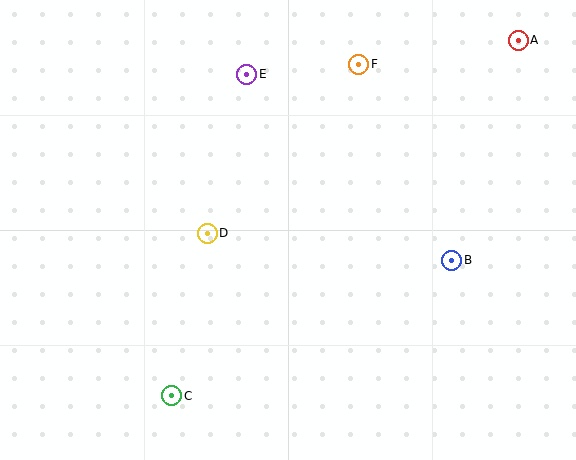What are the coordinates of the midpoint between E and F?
The midpoint between E and F is at (303, 69).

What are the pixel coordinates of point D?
Point D is at (207, 233).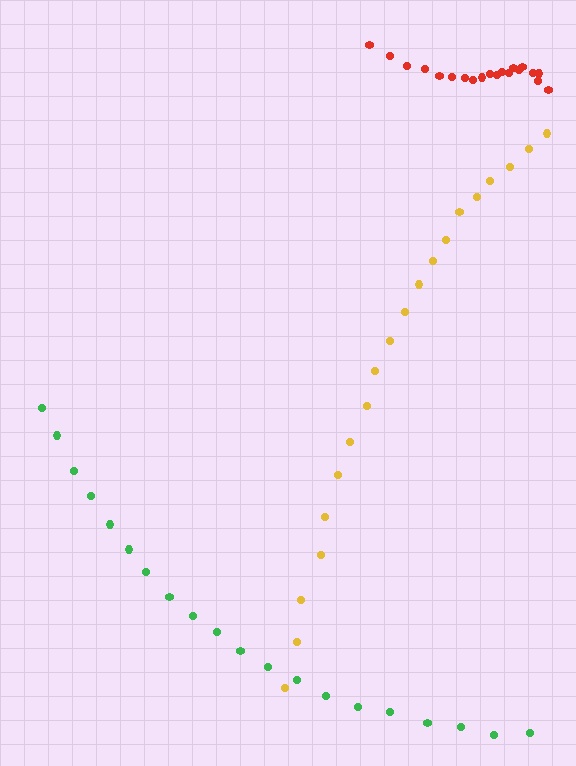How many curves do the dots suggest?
There are 3 distinct paths.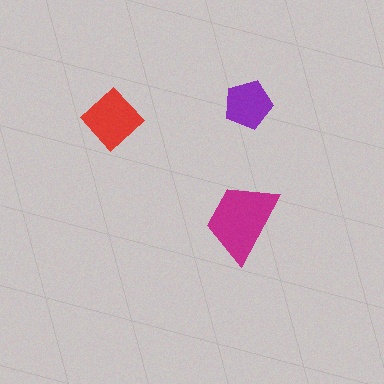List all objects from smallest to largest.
The purple pentagon, the red diamond, the magenta trapezoid.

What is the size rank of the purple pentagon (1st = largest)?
3rd.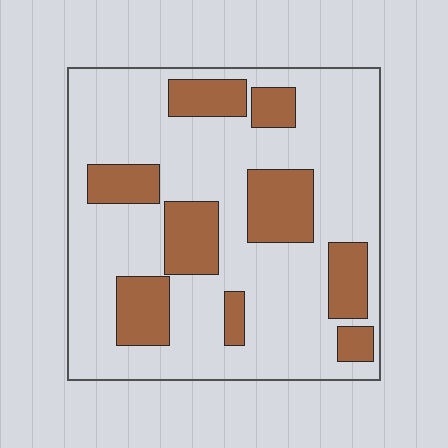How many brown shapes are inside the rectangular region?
9.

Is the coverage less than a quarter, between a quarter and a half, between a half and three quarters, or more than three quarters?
Between a quarter and a half.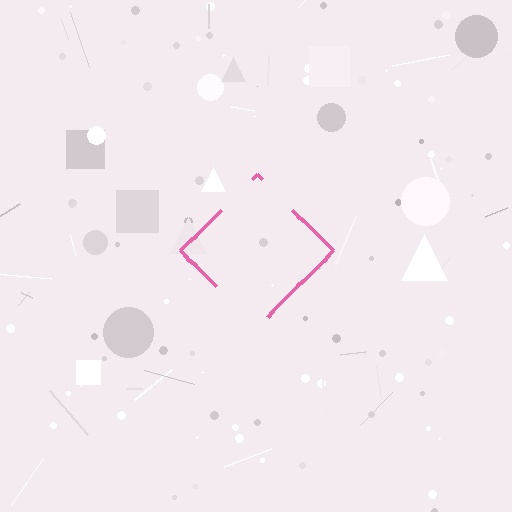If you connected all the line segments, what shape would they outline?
They would outline a diamond.